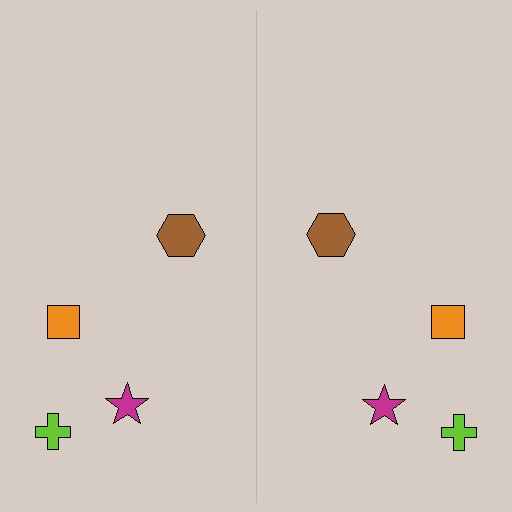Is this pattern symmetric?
Yes, this pattern has bilateral (reflection) symmetry.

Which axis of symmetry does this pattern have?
The pattern has a vertical axis of symmetry running through the center of the image.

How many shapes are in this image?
There are 8 shapes in this image.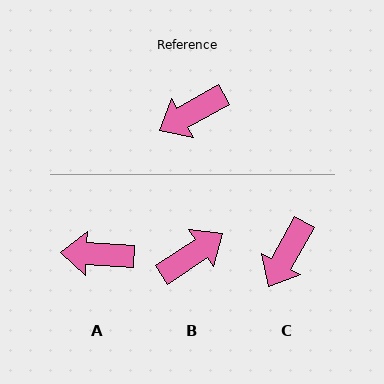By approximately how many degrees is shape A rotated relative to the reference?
Approximately 32 degrees clockwise.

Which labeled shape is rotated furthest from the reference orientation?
B, about 175 degrees away.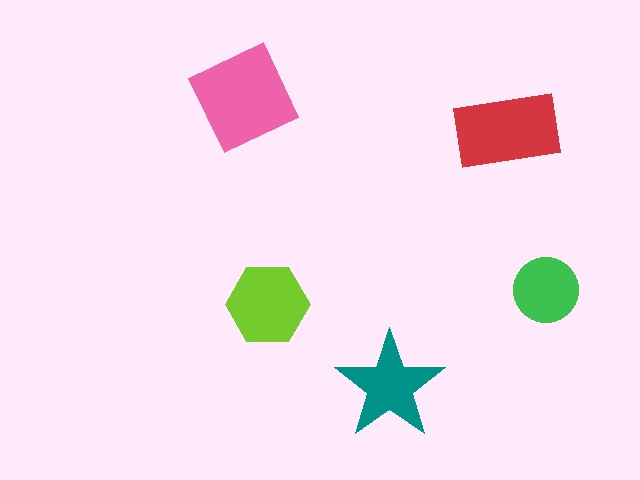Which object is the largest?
The pink diamond.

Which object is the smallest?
The green circle.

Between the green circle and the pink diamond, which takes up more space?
The pink diamond.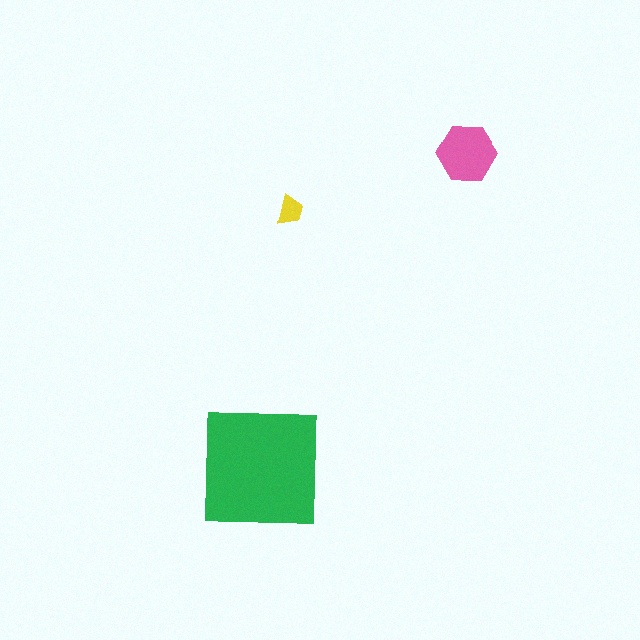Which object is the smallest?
The yellow trapezoid.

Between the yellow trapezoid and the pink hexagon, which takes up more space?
The pink hexagon.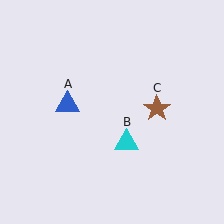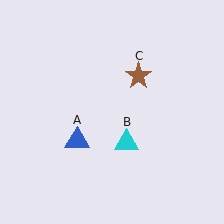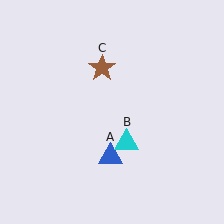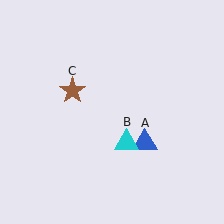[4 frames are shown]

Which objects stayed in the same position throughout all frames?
Cyan triangle (object B) remained stationary.